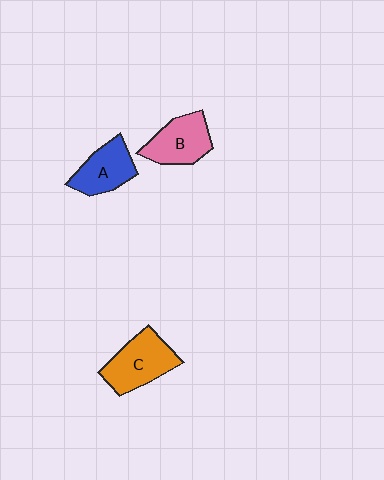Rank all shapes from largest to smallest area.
From largest to smallest: C (orange), B (pink), A (blue).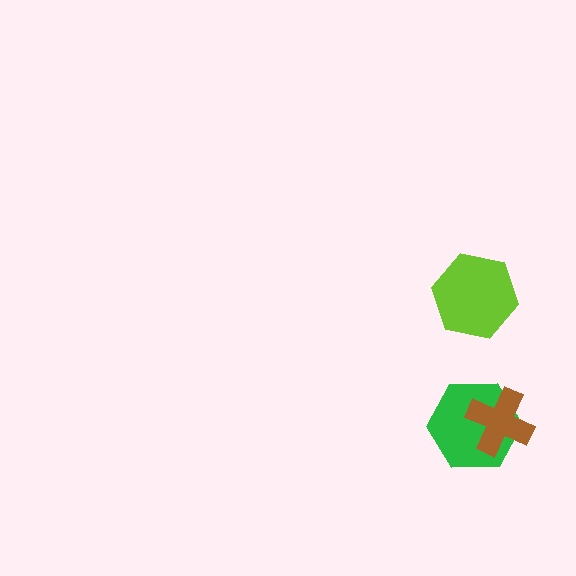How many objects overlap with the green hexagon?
1 object overlaps with the green hexagon.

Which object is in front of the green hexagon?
The brown cross is in front of the green hexagon.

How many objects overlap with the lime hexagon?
0 objects overlap with the lime hexagon.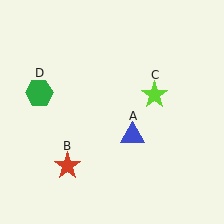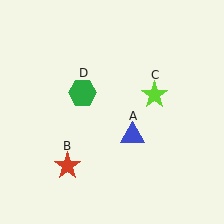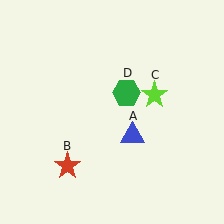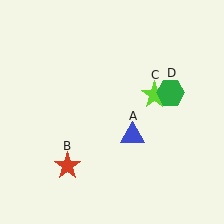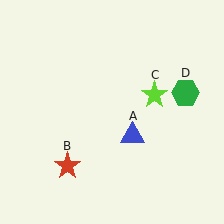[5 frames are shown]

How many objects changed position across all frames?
1 object changed position: green hexagon (object D).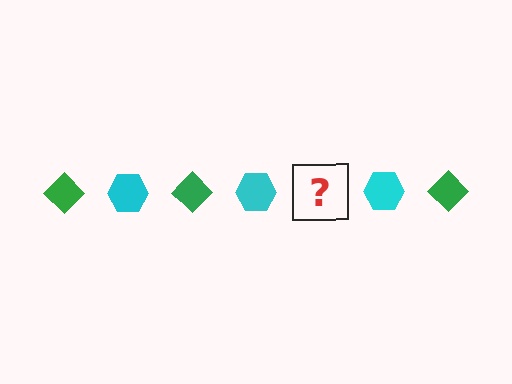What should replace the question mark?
The question mark should be replaced with a green diamond.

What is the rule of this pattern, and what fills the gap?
The rule is that the pattern alternates between green diamond and cyan hexagon. The gap should be filled with a green diamond.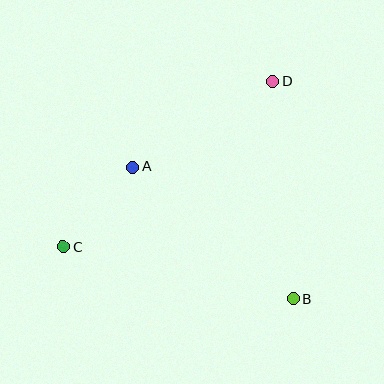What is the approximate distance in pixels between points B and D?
The distance between B and D is approximately 218 pixels.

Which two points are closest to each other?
Points A and C are closest to each other.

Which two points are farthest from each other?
Points C and D are farthest from each other.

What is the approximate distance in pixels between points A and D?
The distance between A and D is approximately 164 pixels.